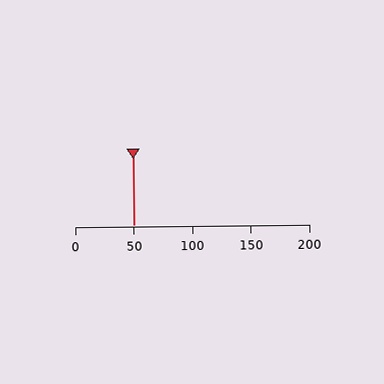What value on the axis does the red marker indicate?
The marker indicates approximately 50.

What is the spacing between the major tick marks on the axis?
The major ticks are spaced 50 apart.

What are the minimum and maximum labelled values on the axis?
The axis runs from 0 to 200.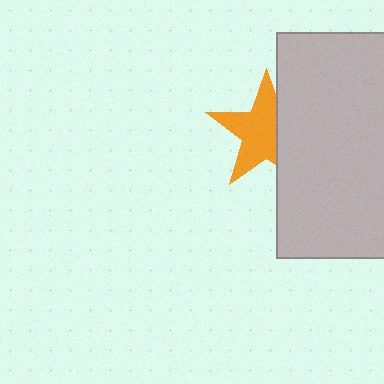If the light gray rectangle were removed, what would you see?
You would see the complete orange star.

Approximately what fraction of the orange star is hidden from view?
Roughly 36% of the orange star is hidden behind the light gray rectangle.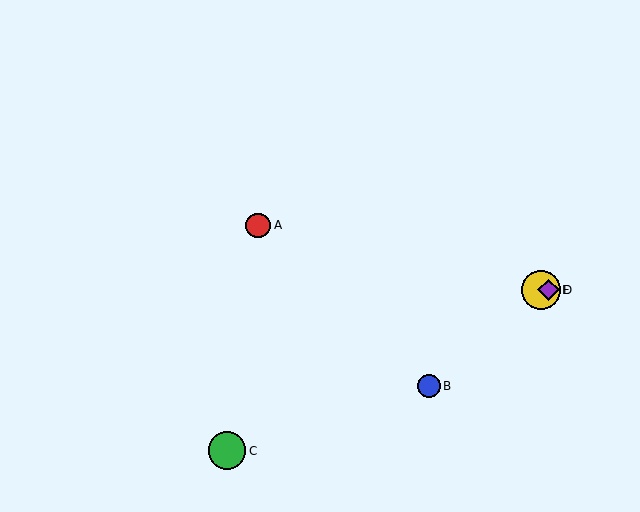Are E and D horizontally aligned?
Yes, both are at y≈290.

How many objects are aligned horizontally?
2 objects (D, E) are aligned horizontally.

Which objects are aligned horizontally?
Objects D, E are aligned horizontally.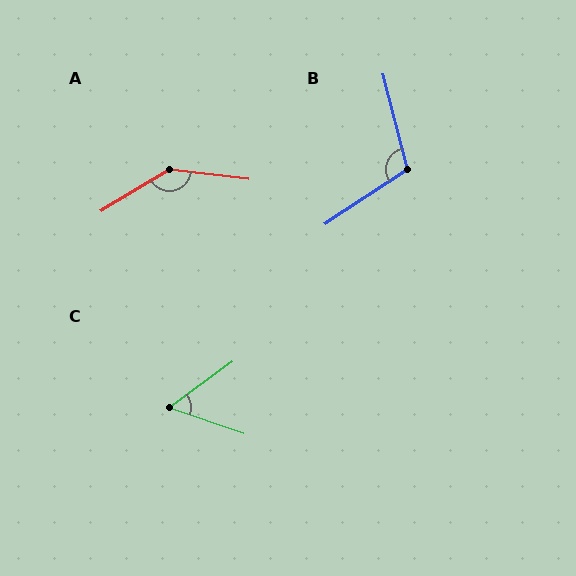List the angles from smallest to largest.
C (55°), B (109°), A (142°).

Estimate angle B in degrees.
Approximately 109 degrees.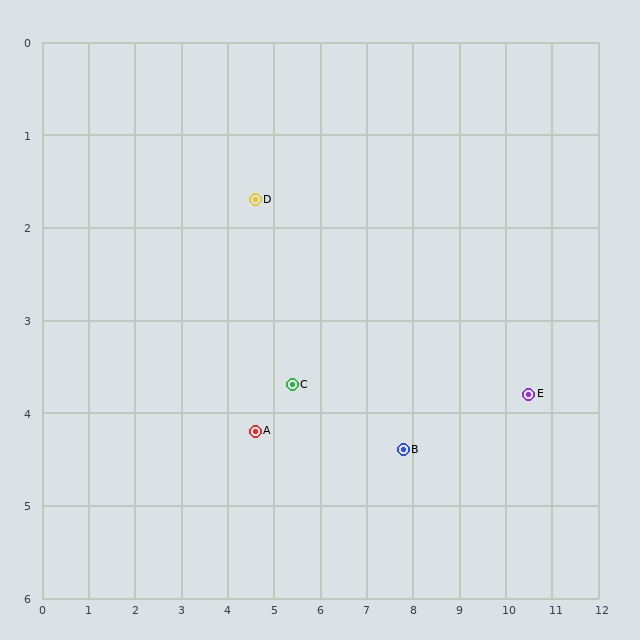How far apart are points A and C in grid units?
Points A and C are about 0.9 grid units apart.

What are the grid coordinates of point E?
Point E is at approximately (10.5, 3.8).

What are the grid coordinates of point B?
Point B is at approximately (7.8, 4.4).